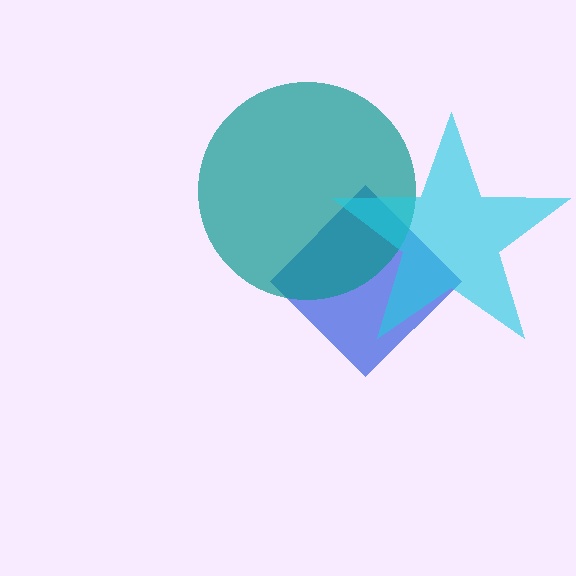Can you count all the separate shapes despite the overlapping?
Yes, there are 3 separate shapes.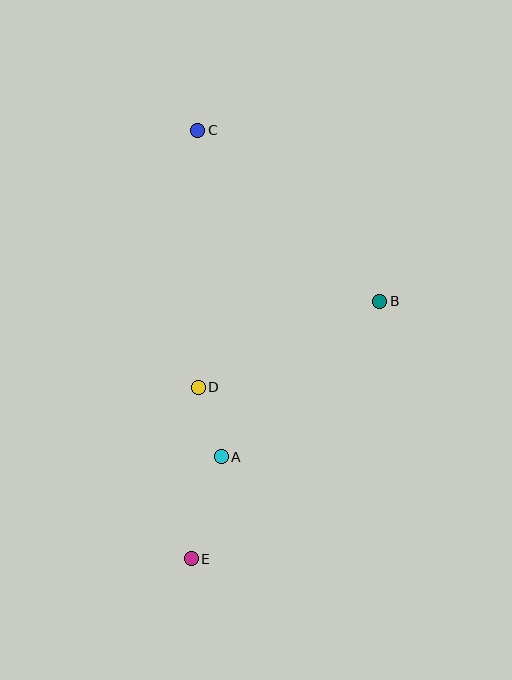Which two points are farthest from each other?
Points C and E are farthest from each other.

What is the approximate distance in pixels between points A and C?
The distance between A and C is approximately 327 pixels.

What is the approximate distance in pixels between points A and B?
The distance between A and B is approximately 222 pixels.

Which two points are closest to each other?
Points A and D are closest to each other.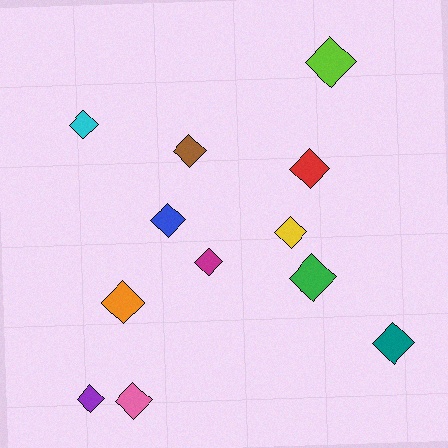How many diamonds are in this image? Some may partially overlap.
There are 12 diamonds.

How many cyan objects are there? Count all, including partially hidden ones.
There is 1 cyan object.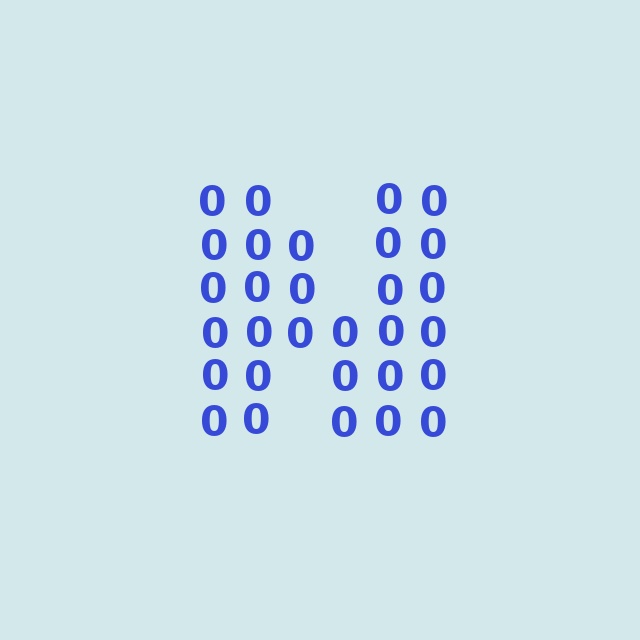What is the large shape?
The large shape is the letter N.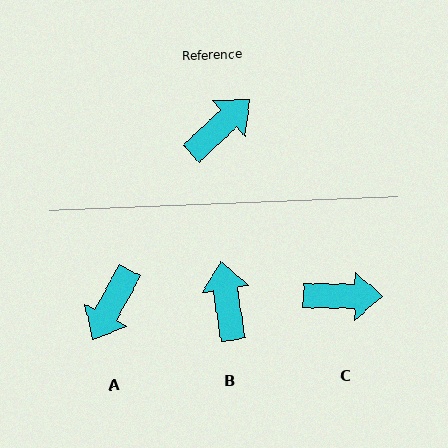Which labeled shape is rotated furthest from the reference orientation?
A, about 160 degrees away.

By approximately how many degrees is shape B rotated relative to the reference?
Approximately 56 degrees counter-clockwise.